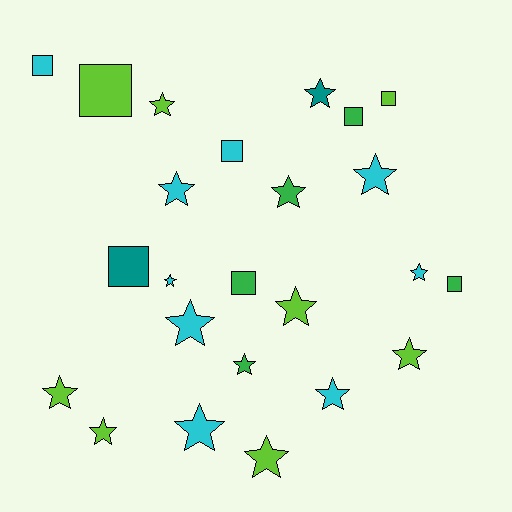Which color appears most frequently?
Cyan, with 9 objects.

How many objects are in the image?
There are 24 objects.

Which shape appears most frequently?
Star, with 16 objects.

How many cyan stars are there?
There are 7 cyan stars.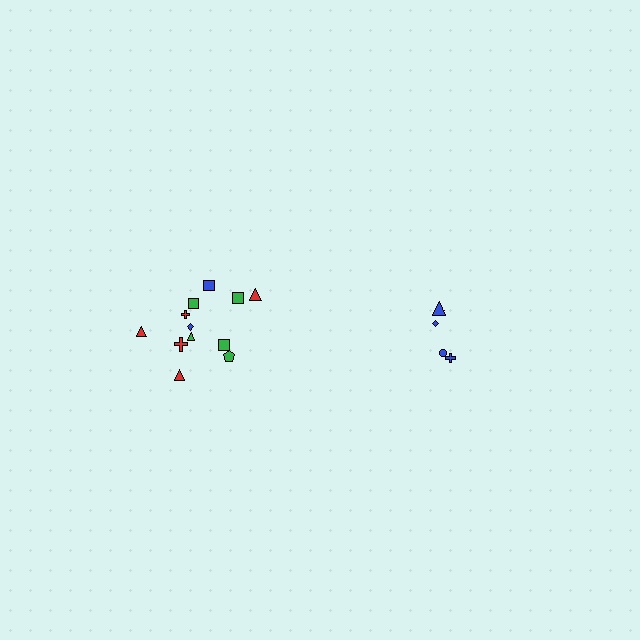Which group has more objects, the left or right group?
The left group.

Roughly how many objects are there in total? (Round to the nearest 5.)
Roughly 15 objects in total.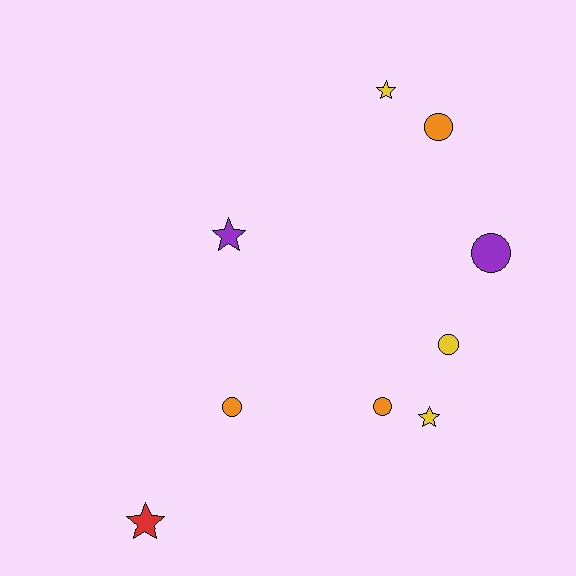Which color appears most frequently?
Yellow, with 3 objects.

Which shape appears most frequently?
Circle, with 5 objects.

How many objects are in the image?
There are 9 objects.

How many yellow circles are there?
There is 1 yellow circle.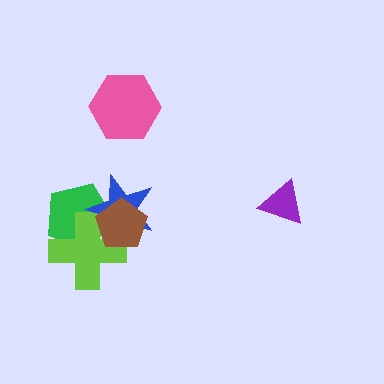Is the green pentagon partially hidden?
Yes, it is partially covered by another shape.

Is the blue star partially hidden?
Yes, it is partially covered by another shape.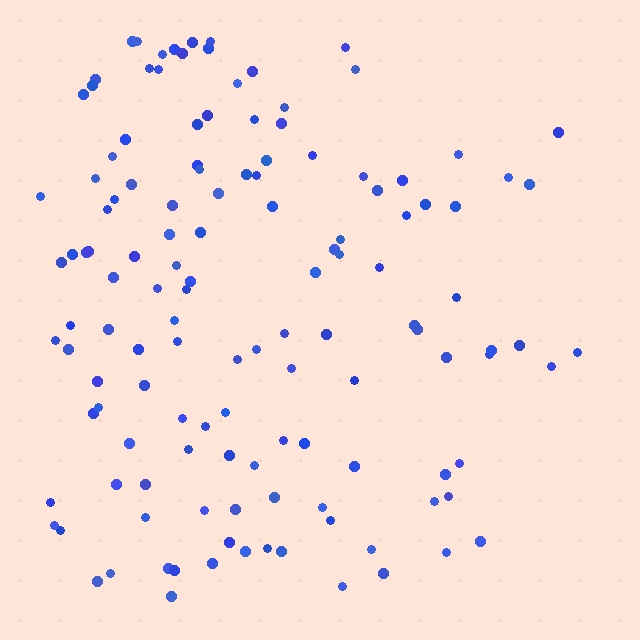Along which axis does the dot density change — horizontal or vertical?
Horizontal.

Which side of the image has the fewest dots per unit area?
The right.